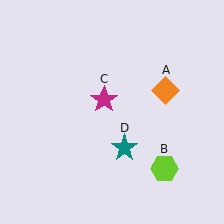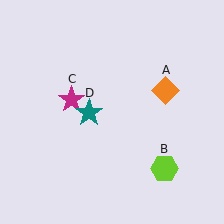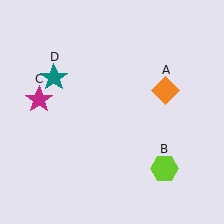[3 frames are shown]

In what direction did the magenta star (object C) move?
The magenta star (object C) moved left.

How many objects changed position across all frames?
2 objects changed position: magenta star (object C), teal star (object D).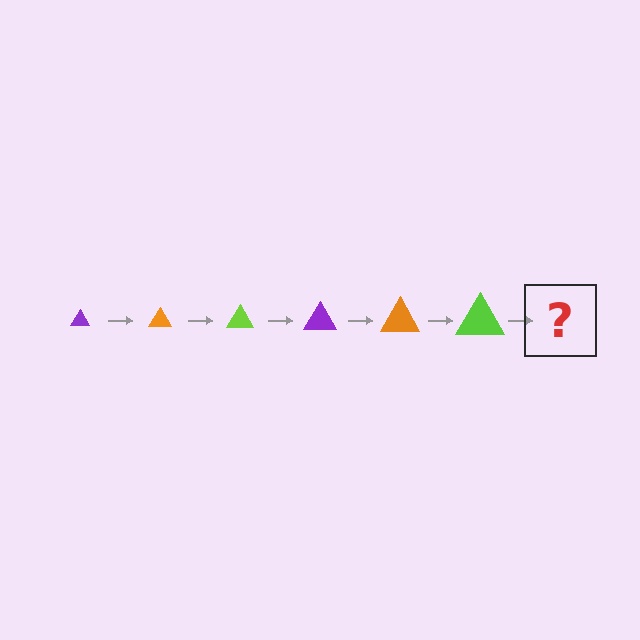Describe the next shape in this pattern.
It should be a purple triangle, larger than the previous one.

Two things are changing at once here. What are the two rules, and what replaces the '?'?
The two rules are that the triangle grows larger each step and the color cycles through purple, orange, and lime. The '?' should be a purple triangle, larger than the previous one.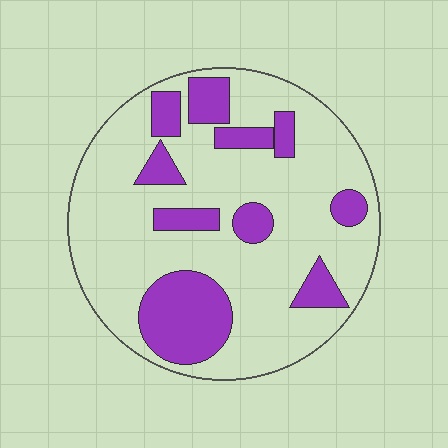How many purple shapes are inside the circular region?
10.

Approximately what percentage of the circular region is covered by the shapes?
Approximately 25%.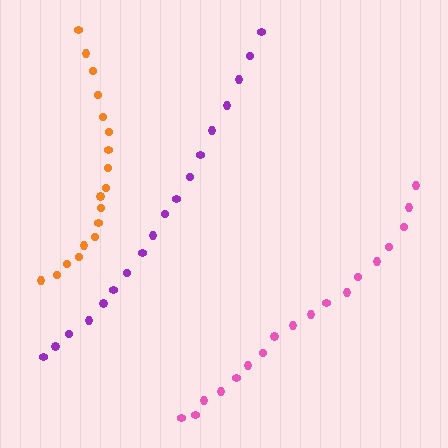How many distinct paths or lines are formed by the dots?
There are 3 distinct paths.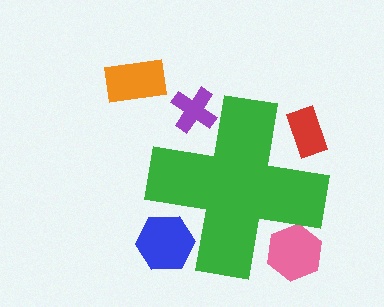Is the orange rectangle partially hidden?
No, the orange rectangle is fully visible.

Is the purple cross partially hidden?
Yes, the purple cross is partially hidden behind the green cross.